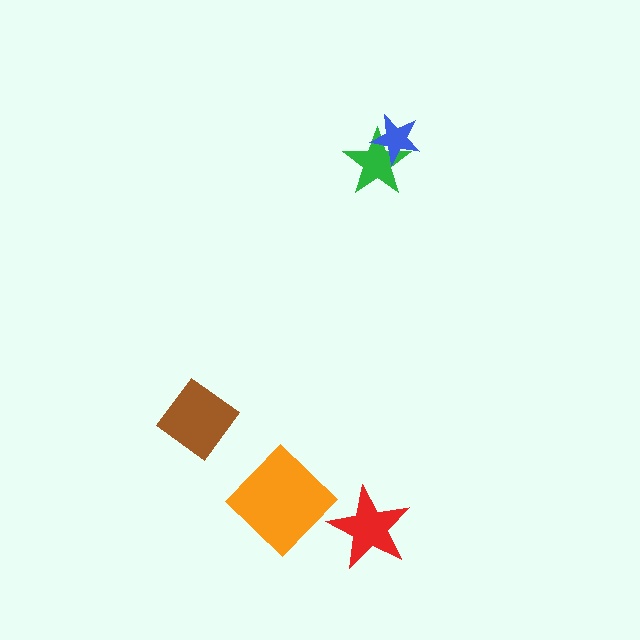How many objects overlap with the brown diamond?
0 objects overlap with the brown diamond.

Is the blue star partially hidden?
No, no other shape covers it.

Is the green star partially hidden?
Yes, it is partially covered by another shape.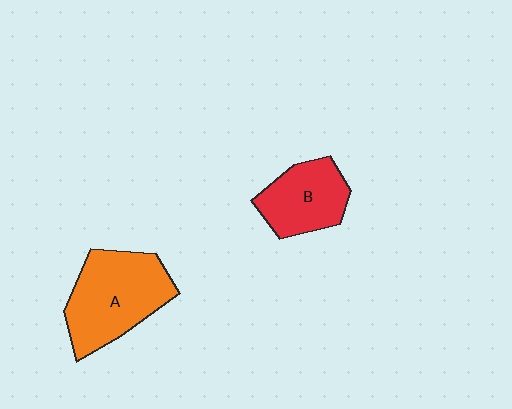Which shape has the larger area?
Shape A (orange).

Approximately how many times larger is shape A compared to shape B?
Approximately 1.5 times.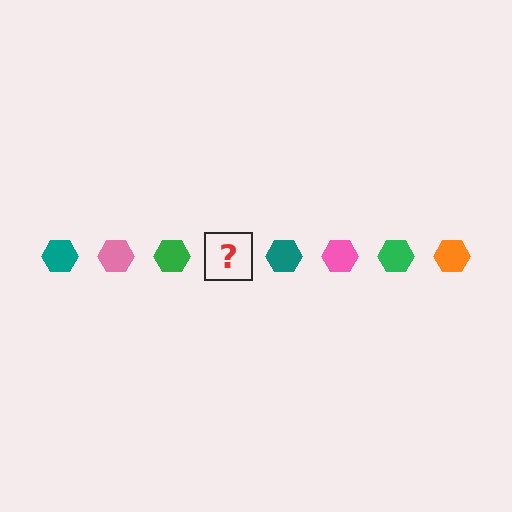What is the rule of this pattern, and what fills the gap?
The rule is that the pattern cycles through teal, pink, green, orange hexagons. The gap should be filled with an orange hexagon.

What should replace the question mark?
The question mark should be replaced with an orange hexagon.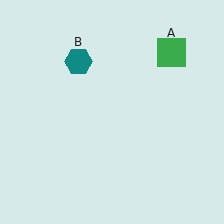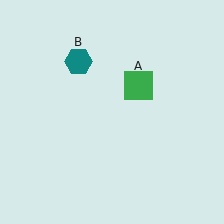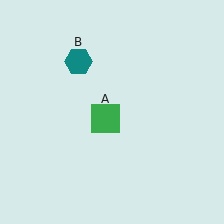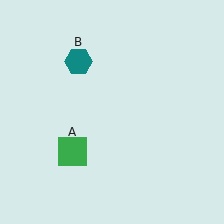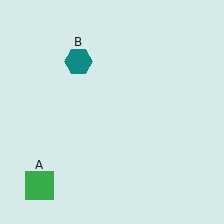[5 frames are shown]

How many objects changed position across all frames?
1 object changed position: green square (object A).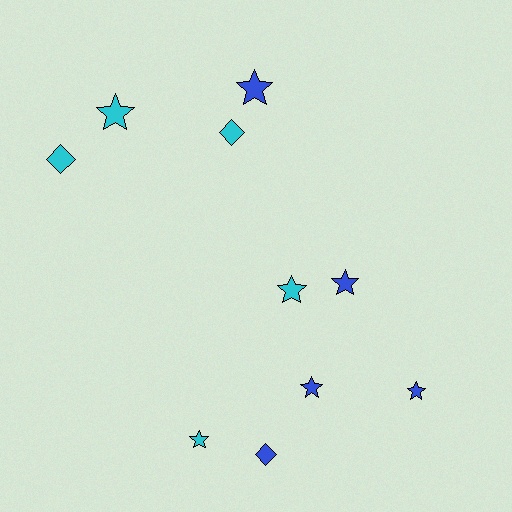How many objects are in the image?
There are 10 objects.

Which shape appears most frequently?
Star, with 7 objects.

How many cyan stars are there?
There are 3 cyan stars.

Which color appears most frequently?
Cyan, with 5 objects.